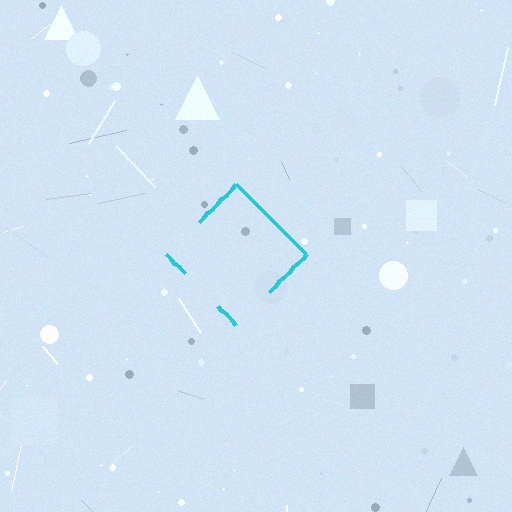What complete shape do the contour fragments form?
The contour fragments form a diamond.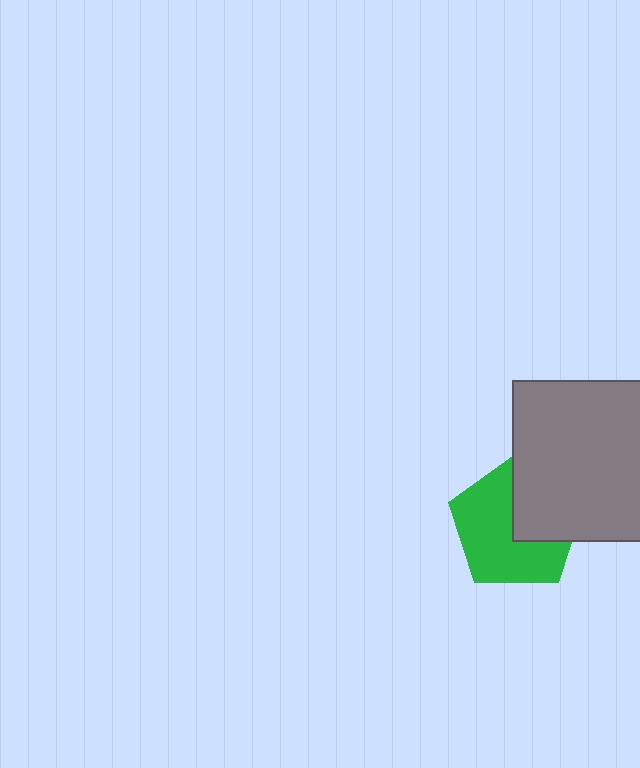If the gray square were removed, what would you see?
You would see the complete green pentagon.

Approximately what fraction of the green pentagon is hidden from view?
Roughly 37% of the green pentagon is hidden behind the gray square.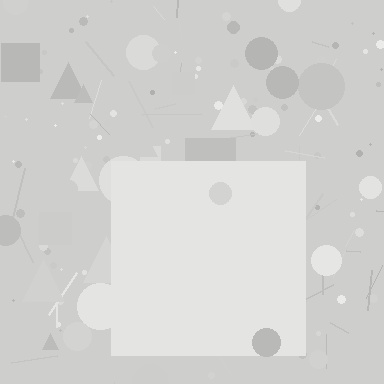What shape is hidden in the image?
A square is hidden in the image.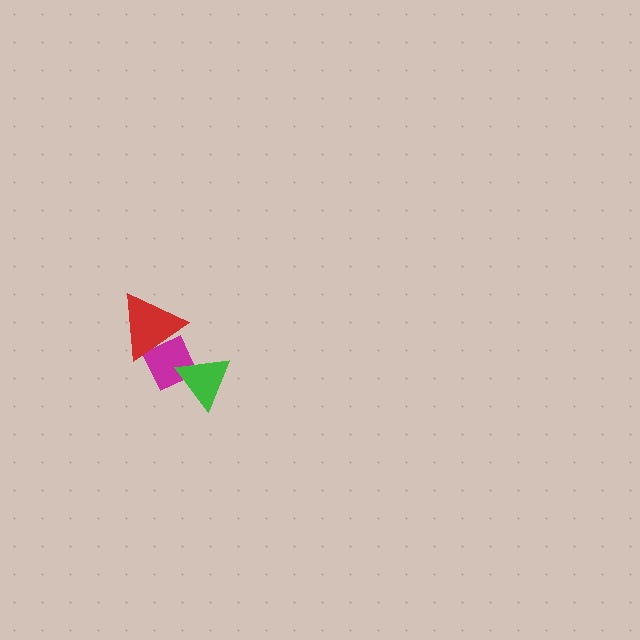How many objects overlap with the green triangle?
1 object overlaps with the green triangle.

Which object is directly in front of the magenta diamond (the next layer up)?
The green triangle is directly in front of the magenta diamond.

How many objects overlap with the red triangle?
1 object overlaps with the red triangle.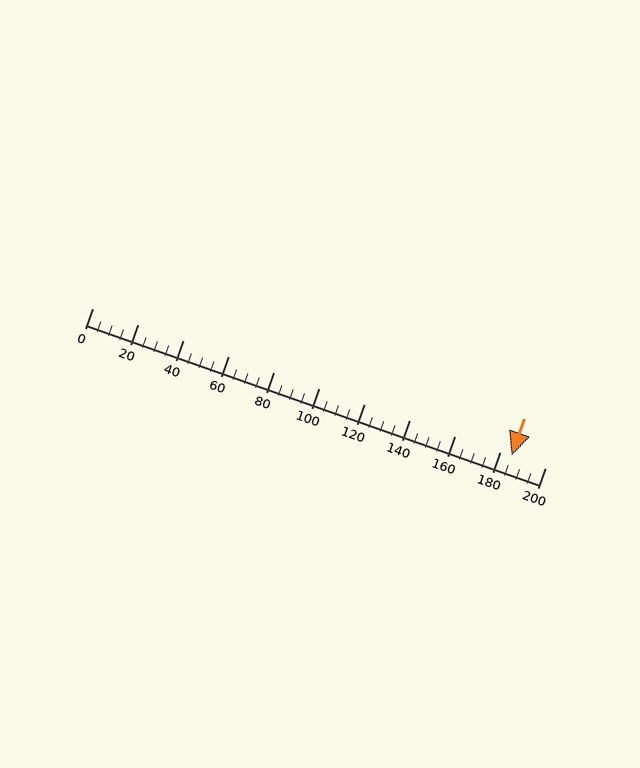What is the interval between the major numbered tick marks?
The major tick marks are spaced 20 units apart.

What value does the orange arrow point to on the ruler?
The orange arrow points to approximately 185.